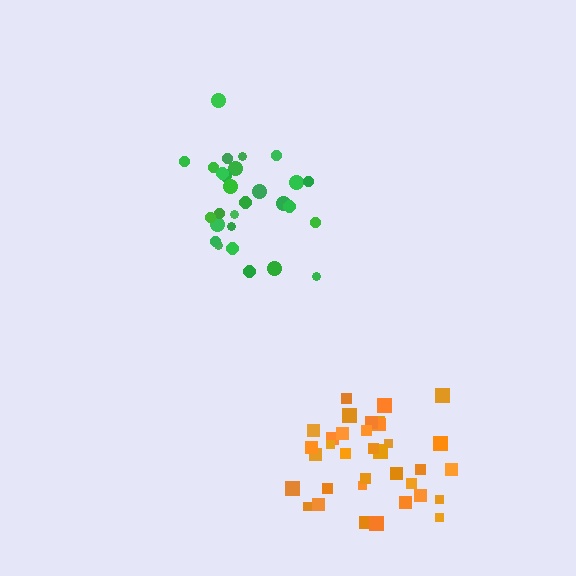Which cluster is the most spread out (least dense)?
Green.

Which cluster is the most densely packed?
Orange.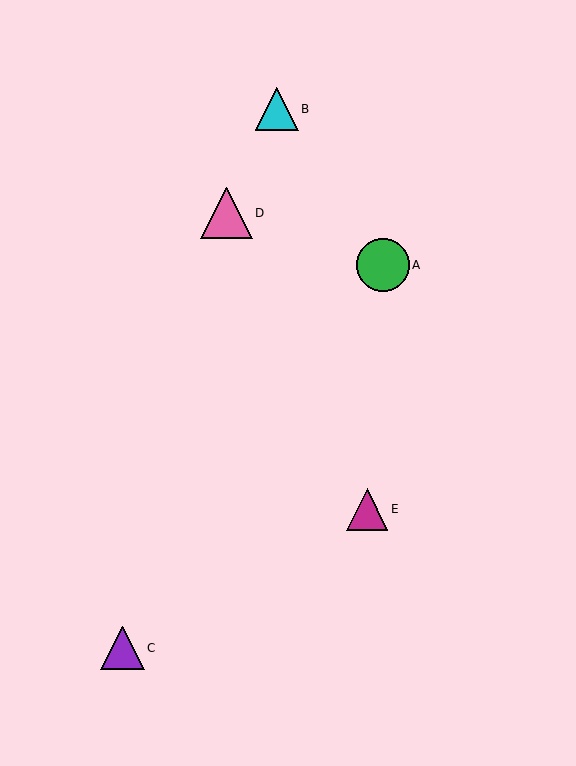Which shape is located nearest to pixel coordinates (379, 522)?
The magenta triangle (labeled E) at (367, 509) is nearest to that location.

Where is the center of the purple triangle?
The center of the purple triangle is at (123, 648).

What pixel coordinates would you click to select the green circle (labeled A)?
Click at (383, 265) to select the green circle A.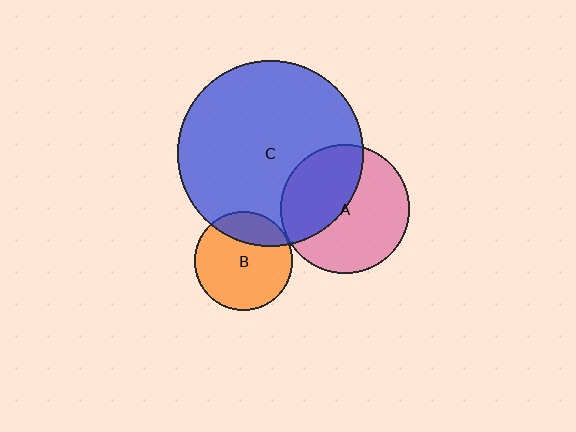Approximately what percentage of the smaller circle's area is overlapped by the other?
Approximately 45%.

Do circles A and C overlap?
Yes.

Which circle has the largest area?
Circle C (blue).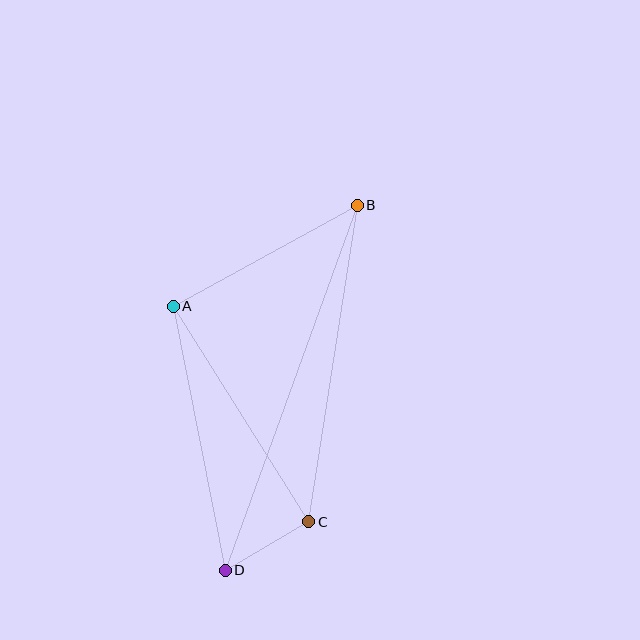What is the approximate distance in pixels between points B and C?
The distance between B and C is approximately 320 pixels.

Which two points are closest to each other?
Points C and D are closest to each other.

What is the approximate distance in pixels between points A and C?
The distance between A and C is approximately 254 pixels.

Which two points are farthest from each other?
Points B and D are farthest from each other.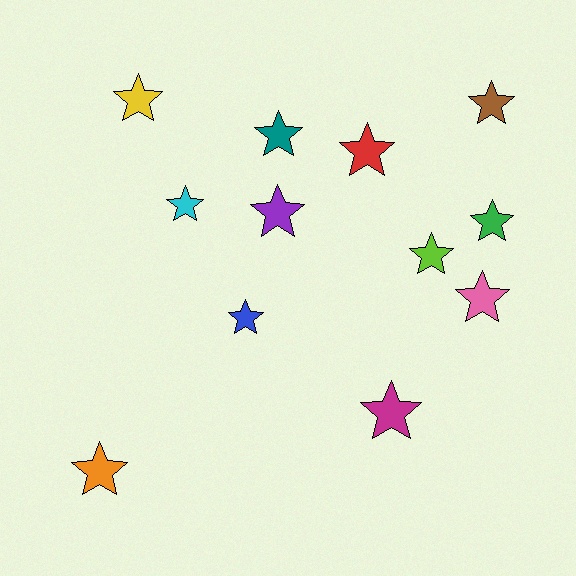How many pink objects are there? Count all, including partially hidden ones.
There is 1 pink object.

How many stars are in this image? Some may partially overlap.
There are 12 stars.